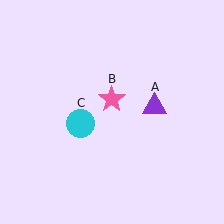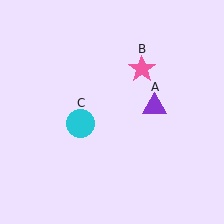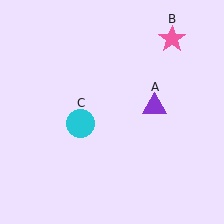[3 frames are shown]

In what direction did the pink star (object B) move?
The pink star (object B) moved up and to the right.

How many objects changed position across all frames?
1 object changed position: pink star (object B).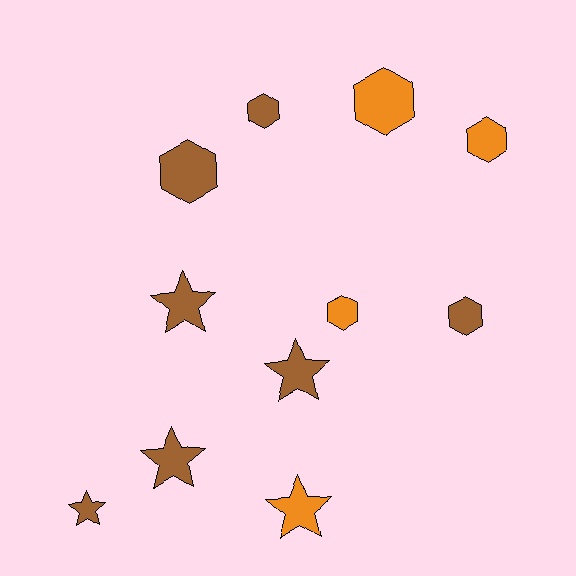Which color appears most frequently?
Brown, with 7 objects.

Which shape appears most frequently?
Hexagon, with 6 objects.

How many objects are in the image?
There are 11 objects.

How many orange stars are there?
There is 1 orange star.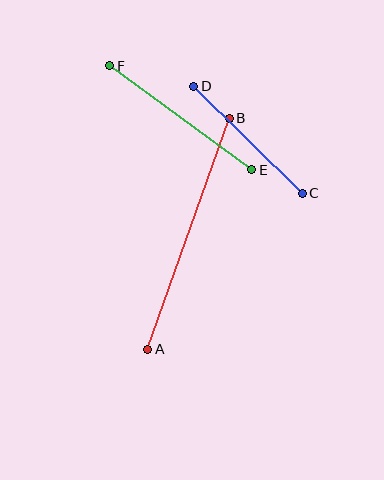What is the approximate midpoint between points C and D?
The midpoint is at approximately (248, 140) pixels.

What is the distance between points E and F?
The distance is approximately 176 pixels.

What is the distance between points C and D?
The distance is approximately 152 pixels.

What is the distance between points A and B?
The distance is approximately 245 pixels.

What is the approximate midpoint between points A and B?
The midpoint is at approximately (188, 234) pixels.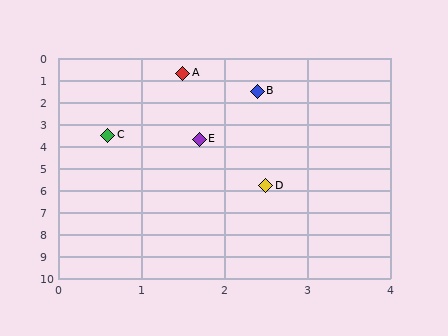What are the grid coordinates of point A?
Point A is at approximately (1.5, 0.7).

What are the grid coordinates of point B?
Point B is at approximately (2.4, 1.5).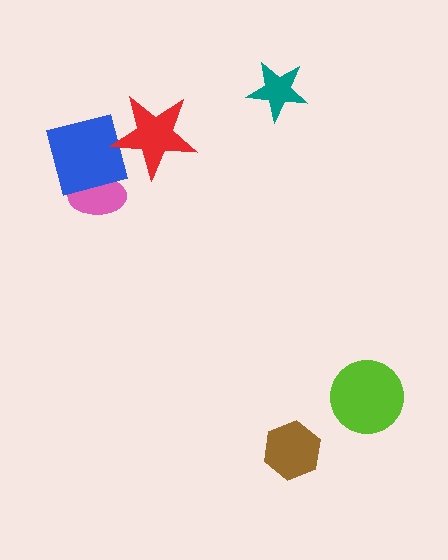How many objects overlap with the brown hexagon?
0 objects overlap with the brown hexagon.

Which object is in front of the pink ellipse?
The blue square is in front of the pink ellipse.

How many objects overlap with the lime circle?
0 objects overlap with the lime circle.